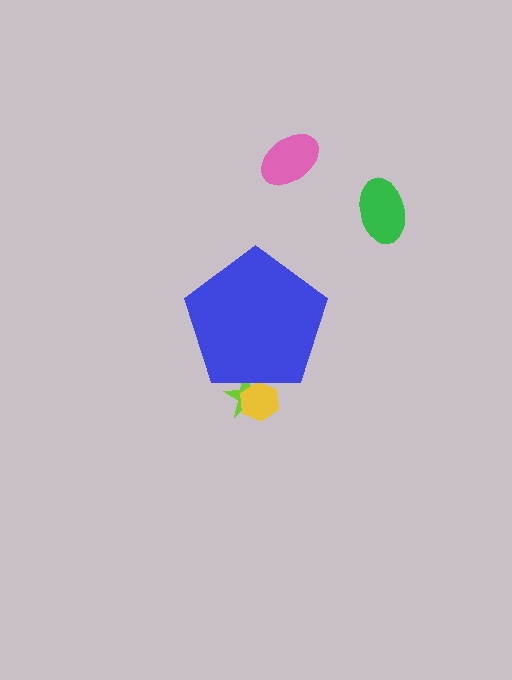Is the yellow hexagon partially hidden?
Yes, the yellow hexagon is partially hidden behind the blue pentagon.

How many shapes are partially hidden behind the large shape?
2 shapes are partially hidden.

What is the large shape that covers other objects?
A blue pentagon.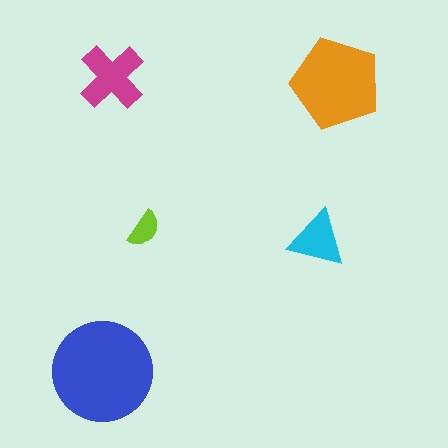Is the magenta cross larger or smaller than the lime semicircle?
Larger.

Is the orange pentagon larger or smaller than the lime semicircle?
Larger.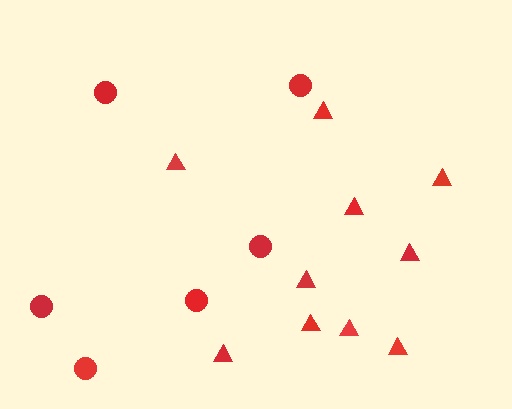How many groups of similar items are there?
There are 2 groups: one group of triangles (10) and one group of circles (6).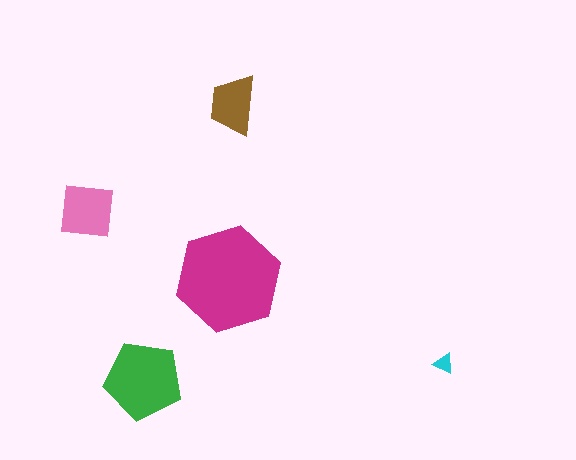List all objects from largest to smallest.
The magenta hexagon, the green pentagon, the pink square, the brown trapezoid, the cyan triangle.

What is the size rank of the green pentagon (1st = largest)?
2nd.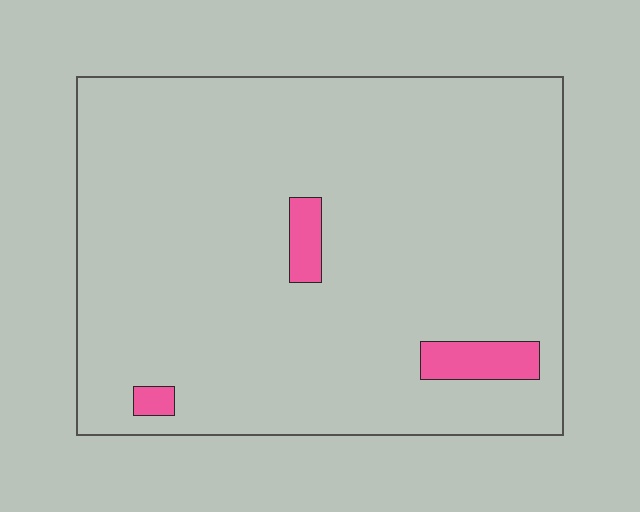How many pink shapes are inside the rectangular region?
3.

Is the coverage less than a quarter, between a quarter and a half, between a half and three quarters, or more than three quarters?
Less than a quarter.